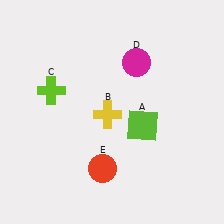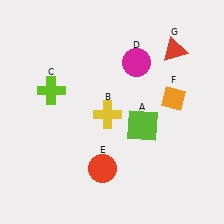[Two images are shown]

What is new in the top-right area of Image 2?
A red triangle (G) was added in the top-right area of Image 2.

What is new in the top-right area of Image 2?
An orange diamond (F) was added in the top-right area of Image 2.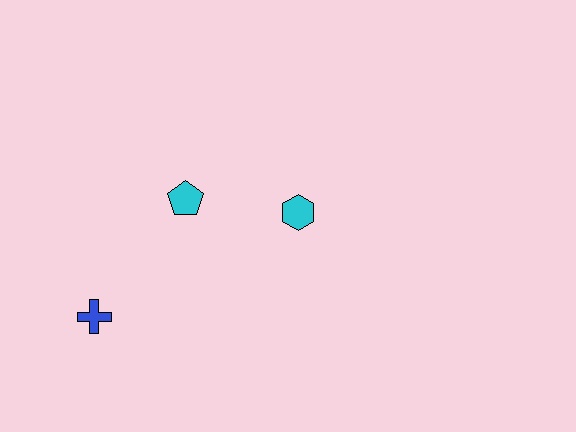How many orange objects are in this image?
There are no orange objects.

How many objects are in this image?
There are 3 objects.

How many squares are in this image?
There are no squares.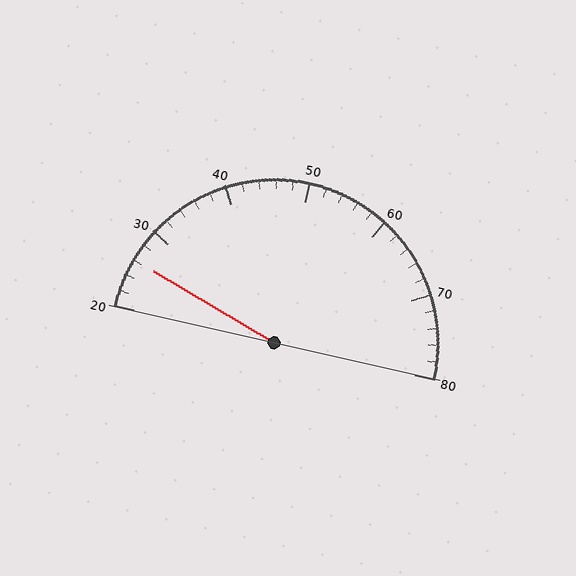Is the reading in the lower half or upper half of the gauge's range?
The reading is in the lower half of the range (20 to 80).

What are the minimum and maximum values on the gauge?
The gauge ranges from 20 to 80.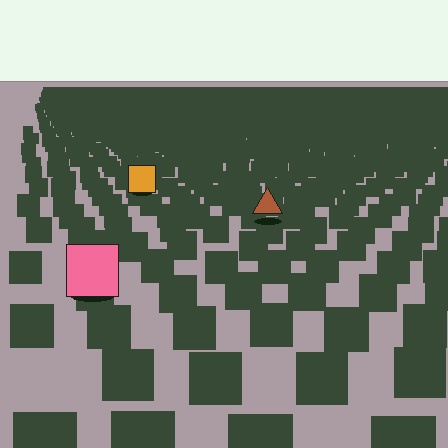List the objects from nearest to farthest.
From nearest to farthest: the pink square, the brown triangle, the orange square.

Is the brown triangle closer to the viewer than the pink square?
No. The pink square is closer — you can tell from the texture gradient: the ground texture is coarser near it.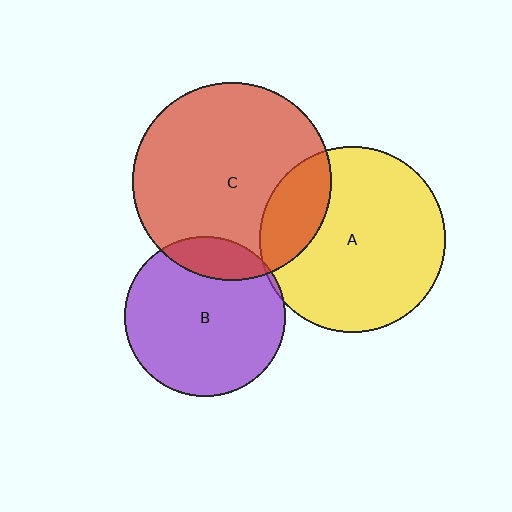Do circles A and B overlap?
Yes.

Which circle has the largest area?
Circle C (red).